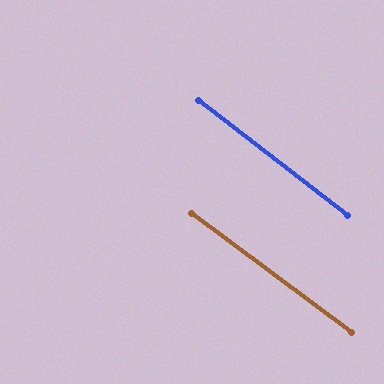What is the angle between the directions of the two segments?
Approximately 1 degree.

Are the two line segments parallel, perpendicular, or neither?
Parallel — their directions differ by only 0.9°.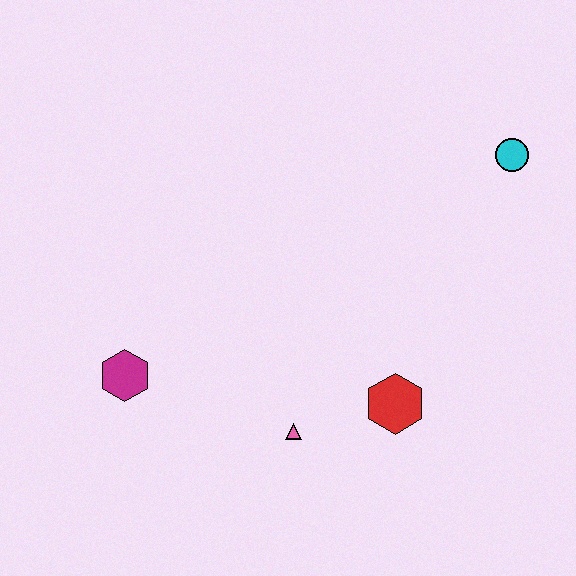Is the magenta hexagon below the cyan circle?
Yes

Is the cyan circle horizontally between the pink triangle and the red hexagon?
No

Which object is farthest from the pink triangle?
The cyan circle is farthest from the pink triangle.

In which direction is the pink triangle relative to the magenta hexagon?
The pink triangle is to the right of the magenta hexagon.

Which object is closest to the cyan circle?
The red hexagon is closest to the cyan circle.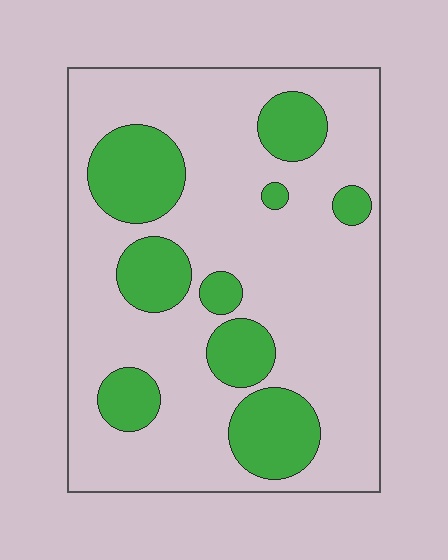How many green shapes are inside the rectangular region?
9.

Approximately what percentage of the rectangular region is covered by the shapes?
Approximately 25%.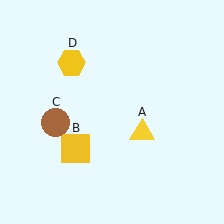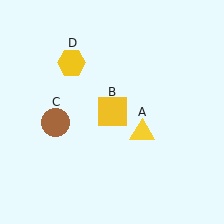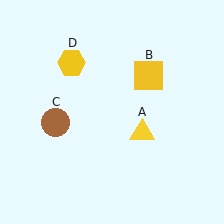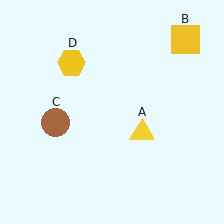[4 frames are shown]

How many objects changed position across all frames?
1 object changed position: yellow square (object B).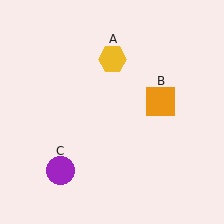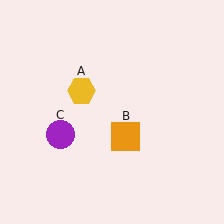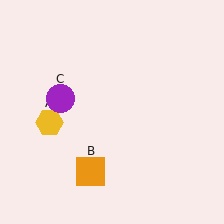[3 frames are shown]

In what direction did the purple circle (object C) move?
The purple circle (object C) moved up.